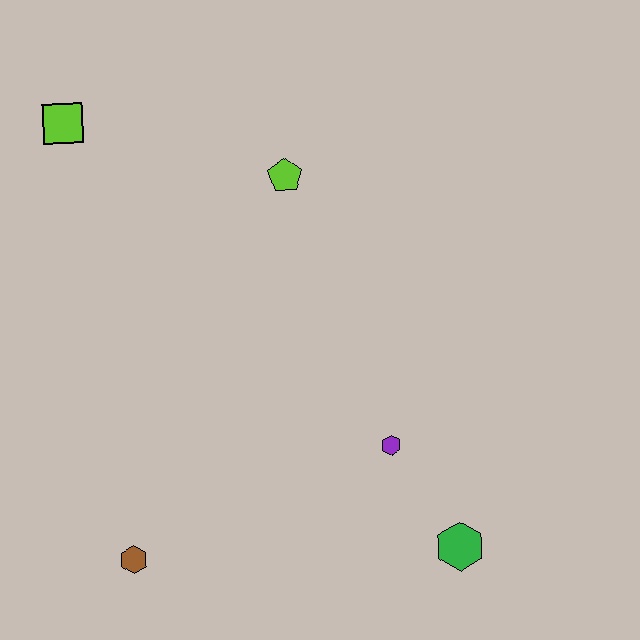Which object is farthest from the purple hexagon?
The lime square is farthest from the purple hexagon.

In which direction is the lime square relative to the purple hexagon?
The lime square is above the purple hexagon.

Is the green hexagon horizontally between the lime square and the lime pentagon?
No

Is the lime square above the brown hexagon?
Yes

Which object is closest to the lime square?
The lime pentagon is closest to the lime square.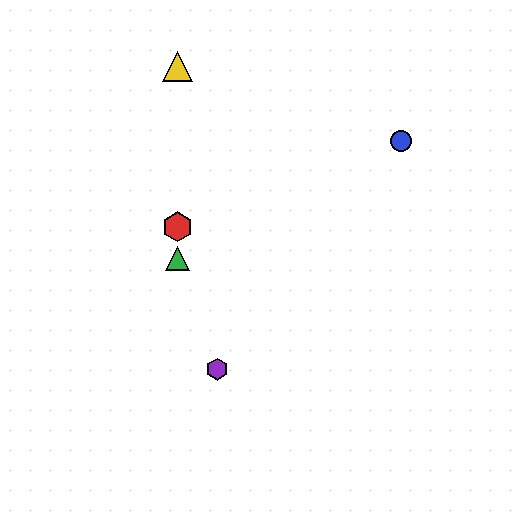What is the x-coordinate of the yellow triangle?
The yellow triangle is at x≈178.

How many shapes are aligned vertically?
3 shapes (the red hexagon, the green triangle, the yellow triangle) are aligned vertically.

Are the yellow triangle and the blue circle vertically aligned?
No, the yellow triangle is at x≈178 and the blue circle is at x≈401.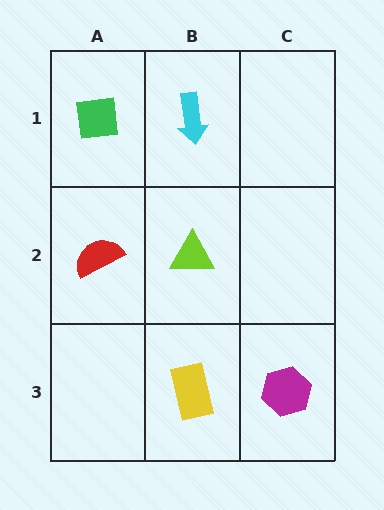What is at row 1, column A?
A green square.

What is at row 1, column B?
A cyan arrow.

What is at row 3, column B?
A yellow rectangle.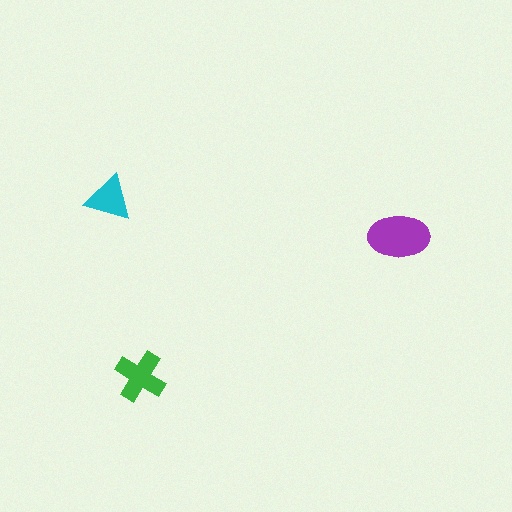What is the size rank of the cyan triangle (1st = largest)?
3rd.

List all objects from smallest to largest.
The cyan triangle, the green cross, the purple ellipse.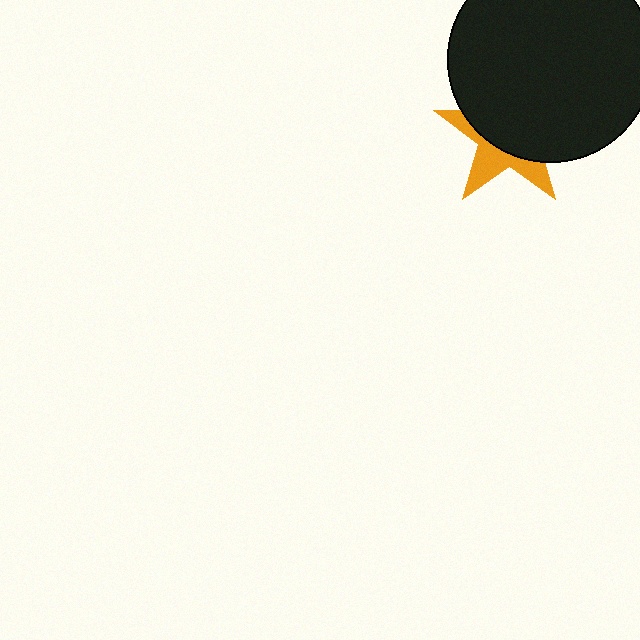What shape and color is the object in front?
The object in front is a black circle.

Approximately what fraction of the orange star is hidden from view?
Roughly 63% of the orange star is hidden behind the black circle.